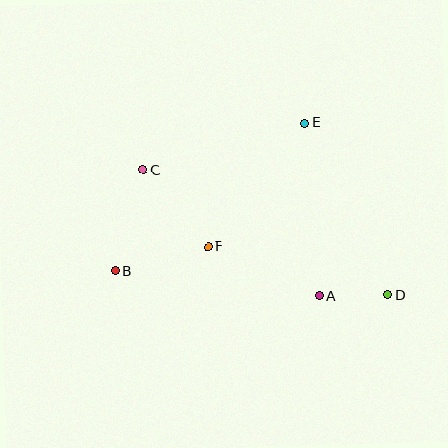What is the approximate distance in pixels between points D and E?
The distance between D and E is approximately 191 pixels.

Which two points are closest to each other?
Points A and D are closest to each other.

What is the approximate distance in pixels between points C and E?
The distance between C and E is approximately 168 pixels.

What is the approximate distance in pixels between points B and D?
The distance between B and D is approximately 274 pixels.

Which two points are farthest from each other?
Points C and D are farthest from each other.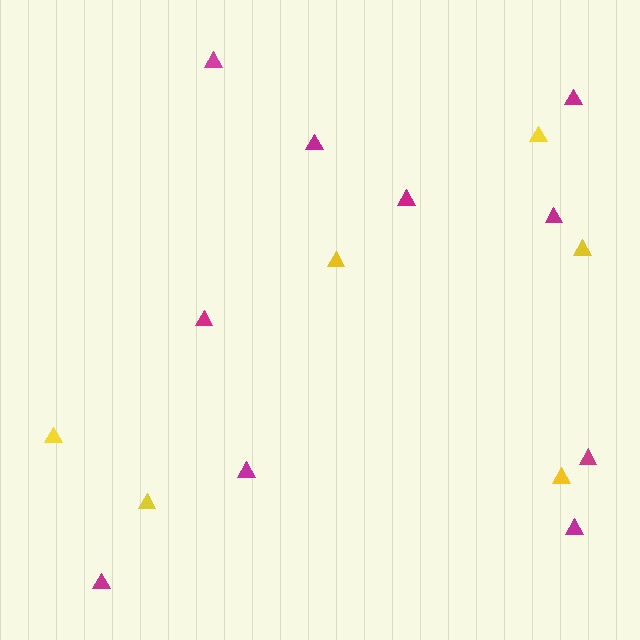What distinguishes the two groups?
There are 2 groups: one group of magenta triangles (10) and one group of yellow triangles (6).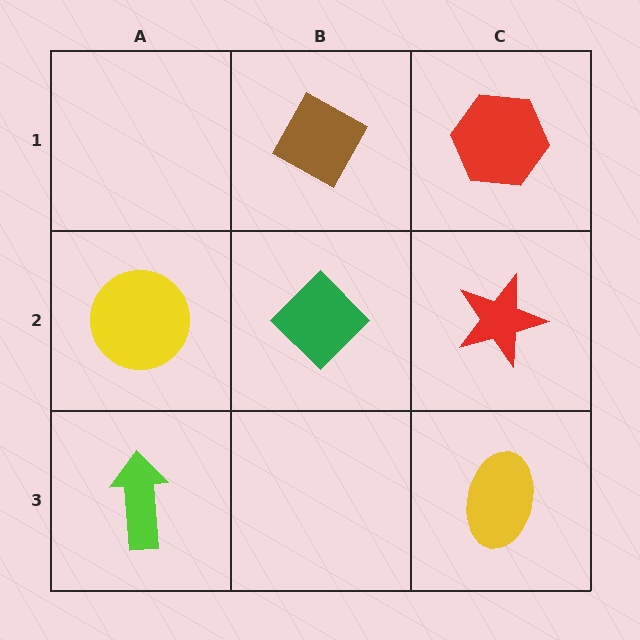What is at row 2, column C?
A red star.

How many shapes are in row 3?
2 shapes.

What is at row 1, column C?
A red hexagon.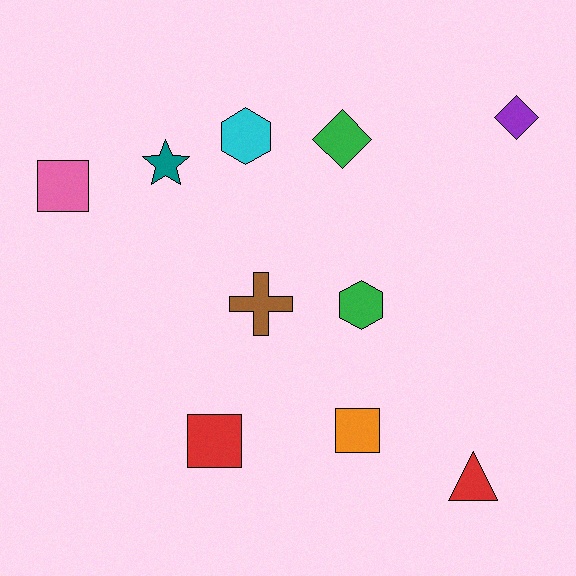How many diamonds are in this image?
There are 2 diamonds.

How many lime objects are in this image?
There are no lime objects.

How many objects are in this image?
There are 10 objects.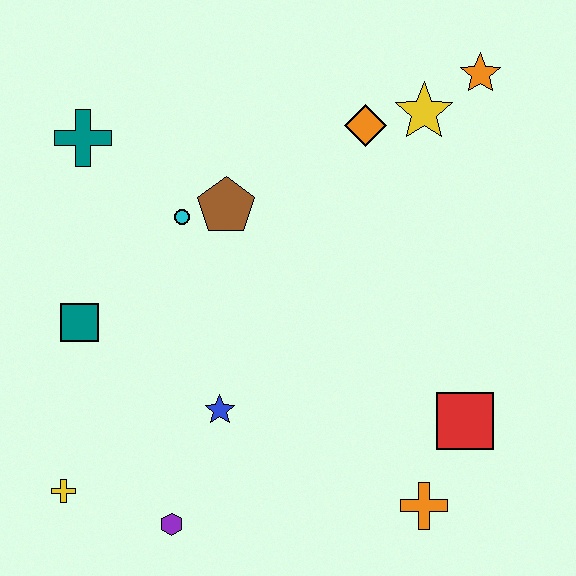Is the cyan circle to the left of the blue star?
Yes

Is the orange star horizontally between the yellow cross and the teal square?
No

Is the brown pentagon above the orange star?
No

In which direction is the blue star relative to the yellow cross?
The blue star is to the right of the yellow cross.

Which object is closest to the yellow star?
The orange diamond is closest to the yellow star.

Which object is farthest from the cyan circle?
The orange cross is farthest from the cyan circle.